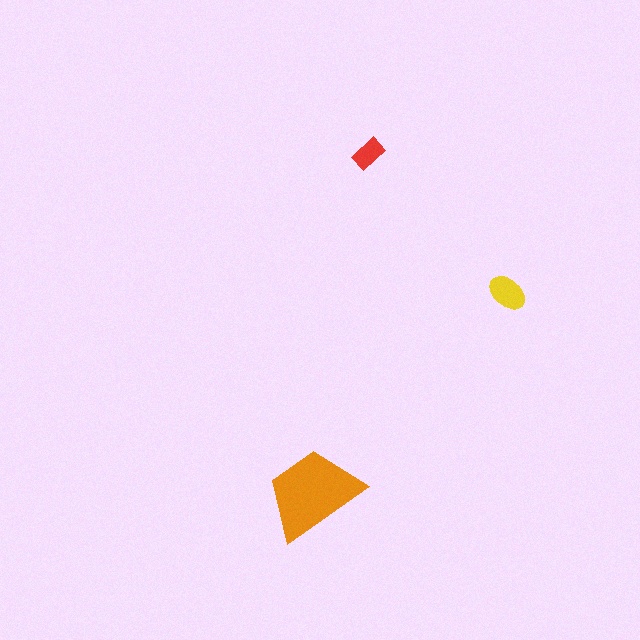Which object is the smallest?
The red rectangle.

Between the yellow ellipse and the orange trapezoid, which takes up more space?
The orange trapezoid.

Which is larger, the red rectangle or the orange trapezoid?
The orange trapezoid.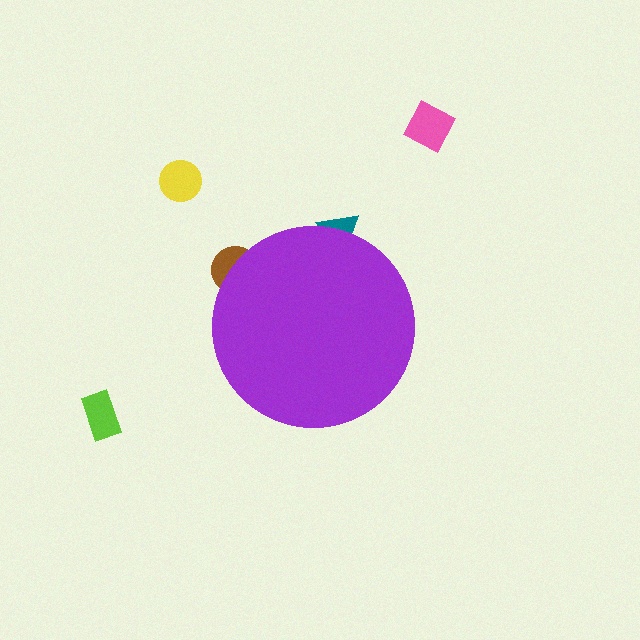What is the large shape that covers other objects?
A purple circle.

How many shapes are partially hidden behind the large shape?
2 shapes are partially hidden.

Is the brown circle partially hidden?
Yes, the brown circle is partially hidden behind the purple circle.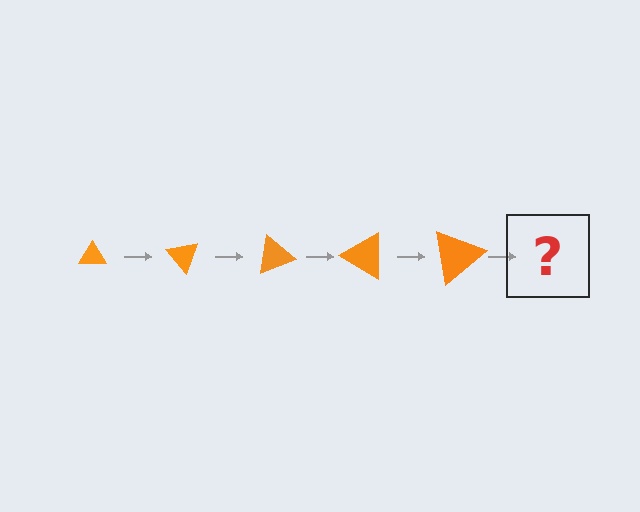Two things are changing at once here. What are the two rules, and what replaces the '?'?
The two rules are that the triangle grows larger each step and it rotates 50 degrees each step. The '?' should be a triangle, larger than the previous one and rotated 250 degrees from the start.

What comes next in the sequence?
The next element should be a triangle, larger than the previous one and rotated 250 degrees from the start.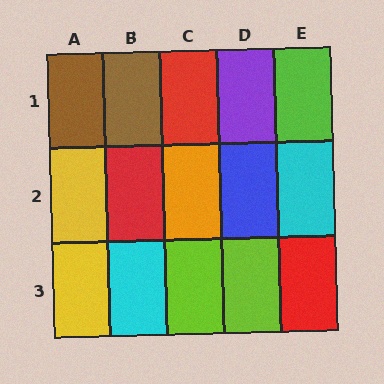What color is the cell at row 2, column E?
Cyan.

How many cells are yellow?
2 cells are yellow.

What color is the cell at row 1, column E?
Lime.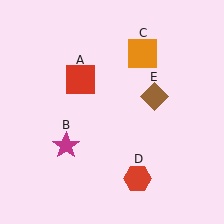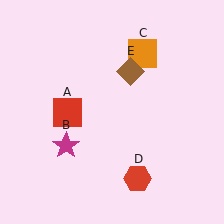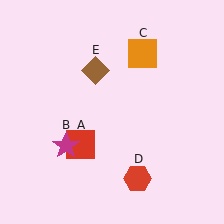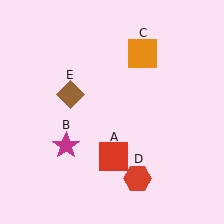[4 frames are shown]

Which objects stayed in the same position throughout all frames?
Magenta star (object B) and orange square (object C) and red hexagon (object D) remained stationary.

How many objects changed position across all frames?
2 objects changed position: red square (object A), brown diamond (object E).